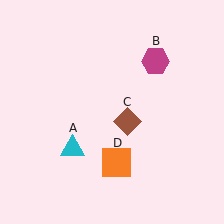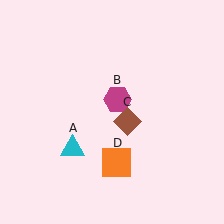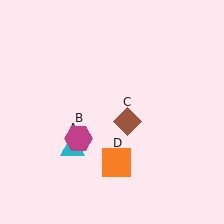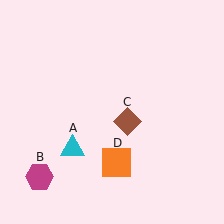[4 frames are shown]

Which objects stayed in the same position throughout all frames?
Cyan triangle (object A) and brown diamond (object C) and orange square (object D) remained stationary.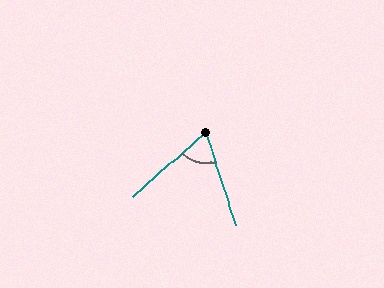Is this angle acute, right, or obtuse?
It is acute.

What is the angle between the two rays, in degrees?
Approximately 66 degrees.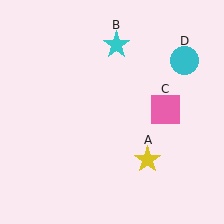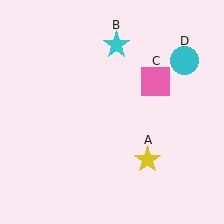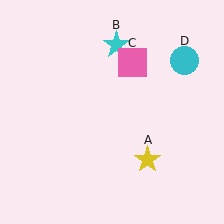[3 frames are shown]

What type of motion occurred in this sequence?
The pink square (object C) rotated counterclockwise around the center of the scene.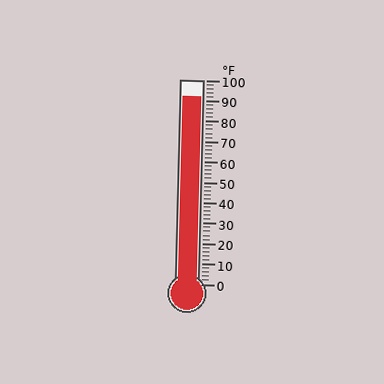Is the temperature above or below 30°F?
The temperature is above 30°F.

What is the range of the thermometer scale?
The thermometer scale ranges from 0°F to 100°F.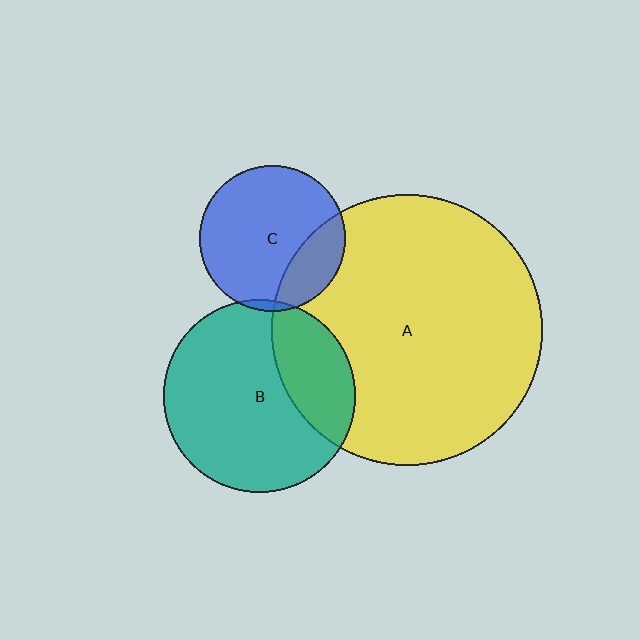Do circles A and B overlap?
Yes.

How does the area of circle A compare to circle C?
Approximately 3.4 times.